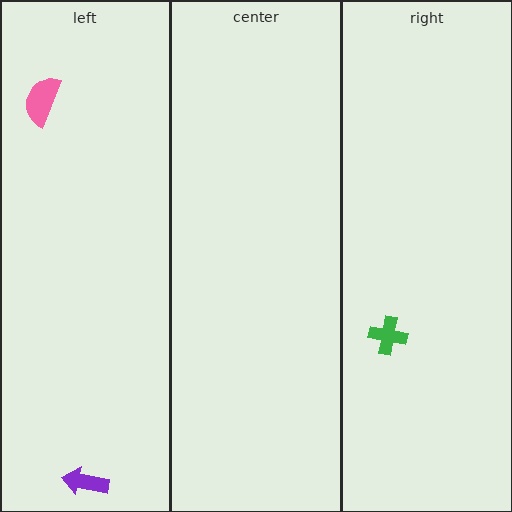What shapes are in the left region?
The purple arrow, the pink semicircle.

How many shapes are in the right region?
1.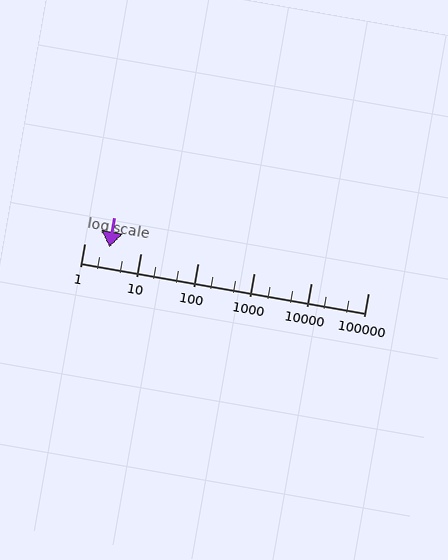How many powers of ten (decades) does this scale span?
The scale spans 5 decades, from 1 to 100000.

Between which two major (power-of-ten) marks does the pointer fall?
The pointer is between 1 and 10.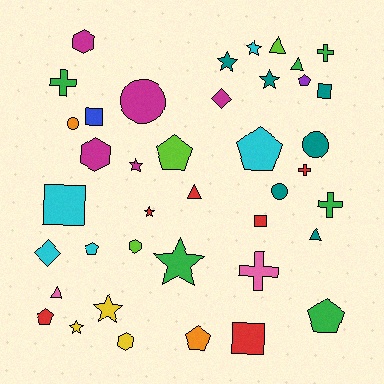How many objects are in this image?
There are 40 objects.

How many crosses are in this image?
There are 5 crosses.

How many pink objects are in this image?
There are 2 pink objects.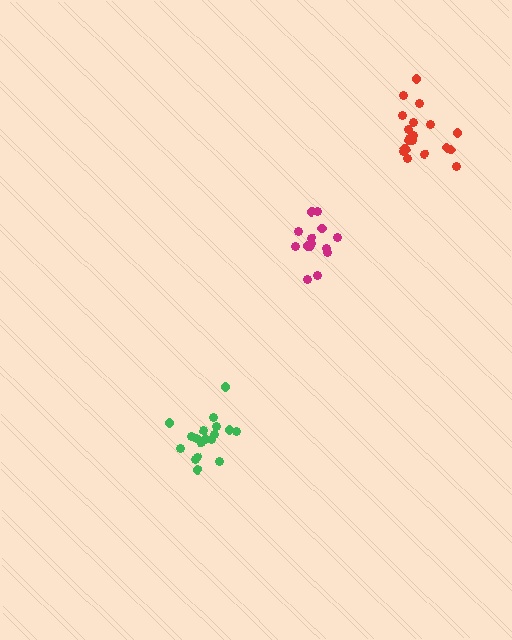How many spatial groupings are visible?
There are 3 spatial groupings.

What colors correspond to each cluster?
The clusters are colored: red, magenta, green.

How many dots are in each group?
Group 1: 20 dots, Group 2: 14 dots, Group 3: 18 dots (52 total).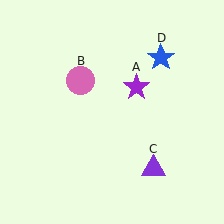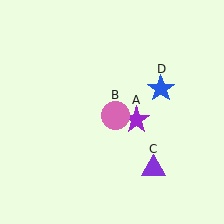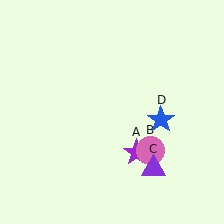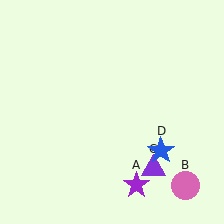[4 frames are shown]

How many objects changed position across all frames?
3 objects changed position: purple star (object A), pink circle (object B), blue star (object D).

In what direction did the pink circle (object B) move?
The pink circle (object B) moved down and to the right.